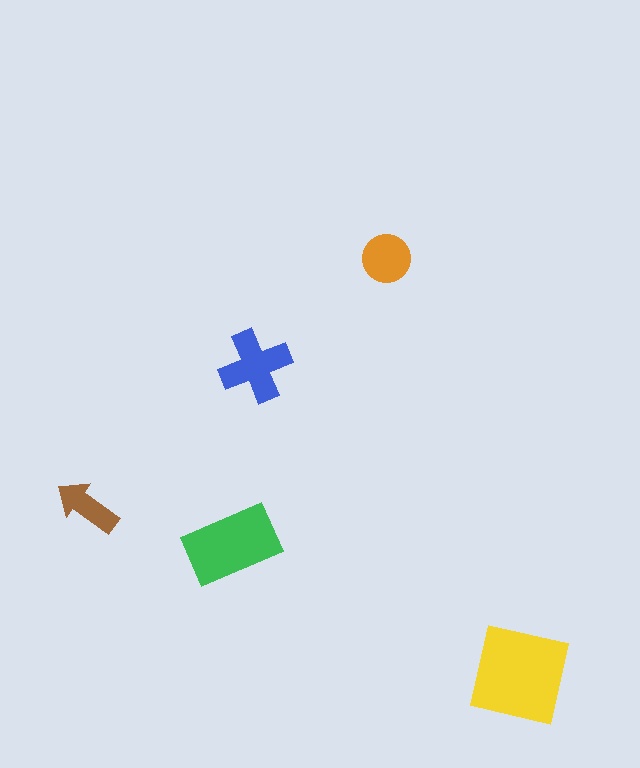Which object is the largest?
The yellow square.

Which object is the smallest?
The brown arrow.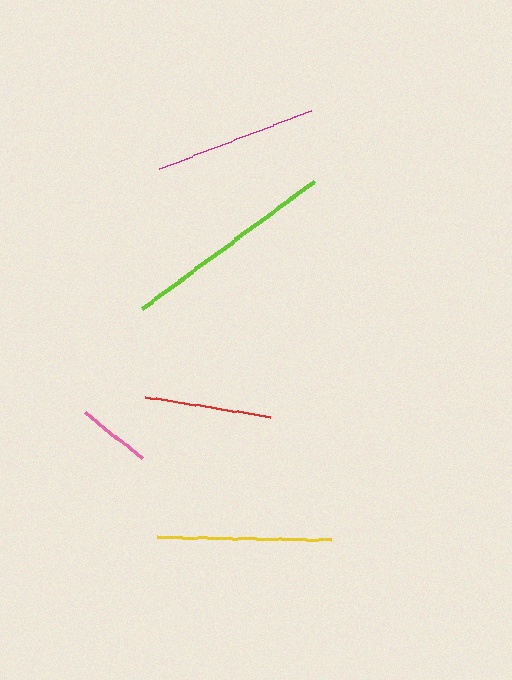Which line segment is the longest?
The lime line is the longest at approximately 214 pixels.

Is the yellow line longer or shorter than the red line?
The yellow line is longer than the red line.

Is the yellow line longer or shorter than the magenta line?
The yellow line is longer than the magenta line.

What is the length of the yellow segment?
The yellow segment is approximately 175 pixels long.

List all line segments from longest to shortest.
From longest to shortest: lime, yellow, magenta, red, pink.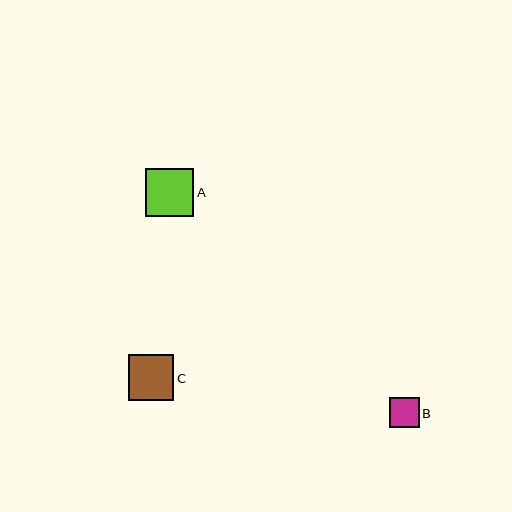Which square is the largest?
Square A is the largest with a size of approximately 48 pixels.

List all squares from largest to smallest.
From largest to smallest: A, C, B.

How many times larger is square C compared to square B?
Square C is approximately 1.5 times the size of square B.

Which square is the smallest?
Square B is the smallest with a size of approximately 30 pixels.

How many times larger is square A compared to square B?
Square A is approximately 1.6 times the size of square B.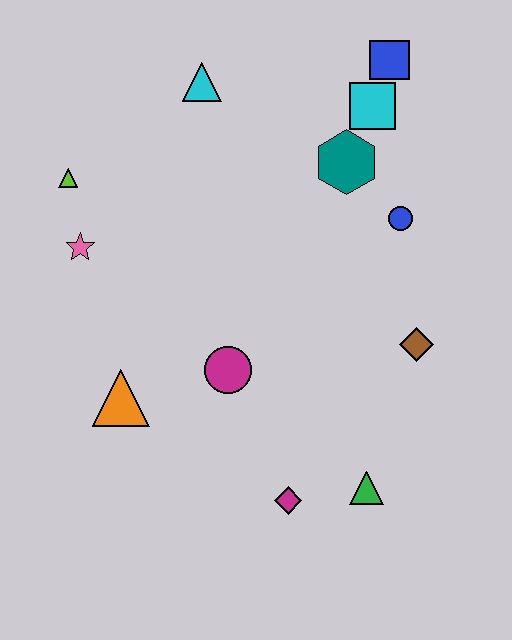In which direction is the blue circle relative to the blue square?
The blue circle is below the blue square.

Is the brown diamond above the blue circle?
No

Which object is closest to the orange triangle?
The magenta circle is closest to the orange triangle.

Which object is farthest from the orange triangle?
The blue square is farthest from the orange triangle.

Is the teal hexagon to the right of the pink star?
Yes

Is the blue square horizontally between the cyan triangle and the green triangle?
No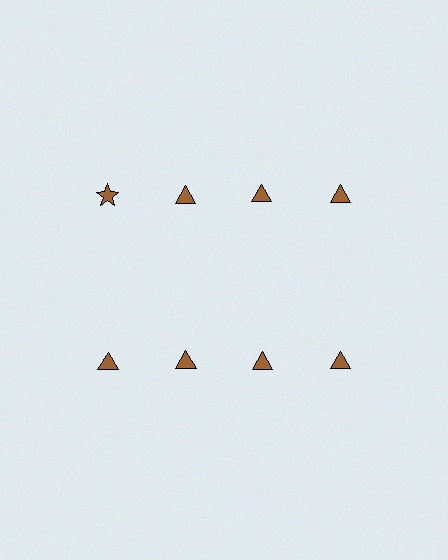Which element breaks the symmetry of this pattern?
The brown star in the top row, leftmost column breaks the symmetry. All other shapes are brown triangles.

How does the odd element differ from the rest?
It has a different shape: star instead of triangle.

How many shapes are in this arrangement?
There are 8 shapes arranged in a grid pattern.